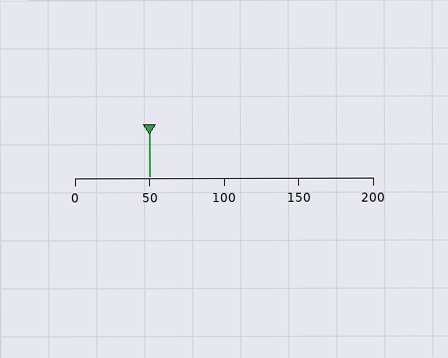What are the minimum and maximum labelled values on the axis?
The axis runs from 0 to 200.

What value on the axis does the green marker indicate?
The marker indicates approximately 50.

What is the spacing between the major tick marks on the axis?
The major ticks are spaced 50 apart.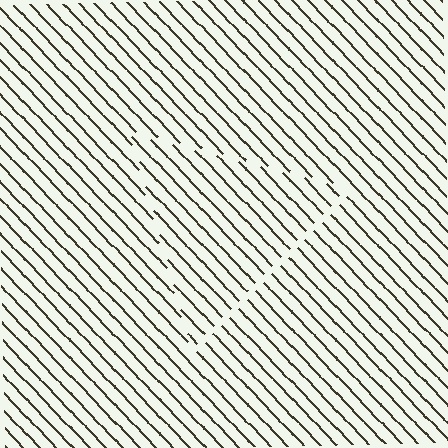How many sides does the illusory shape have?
3 sides — the line-ends trace a triangle.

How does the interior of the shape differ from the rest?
The interior of the shape contains the same grating, shifted by half a period — the contour is defined by the phase discontinuity where line-ends from the inner and outer gratings abut.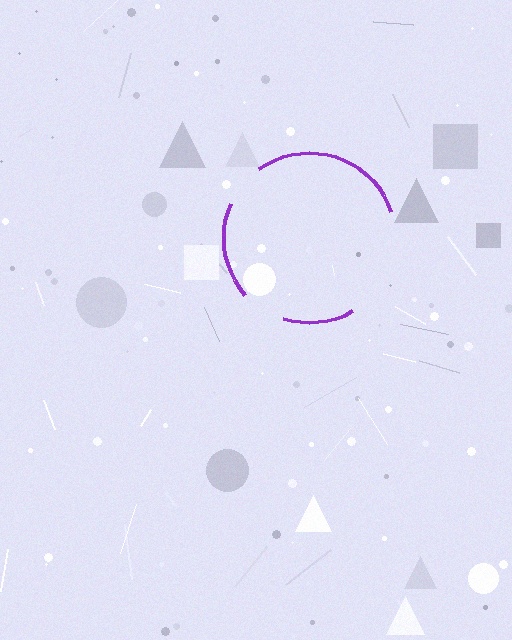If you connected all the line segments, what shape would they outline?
They would outline a circle.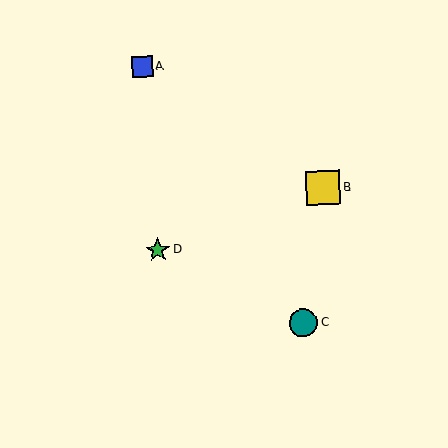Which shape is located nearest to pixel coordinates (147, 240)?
The green star (labeled D) at (158, 250) is nearest to that location.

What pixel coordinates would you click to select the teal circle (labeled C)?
Click at (303, 323) to select the teal circle C.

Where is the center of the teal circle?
The center of the teal circle is at (303, 323).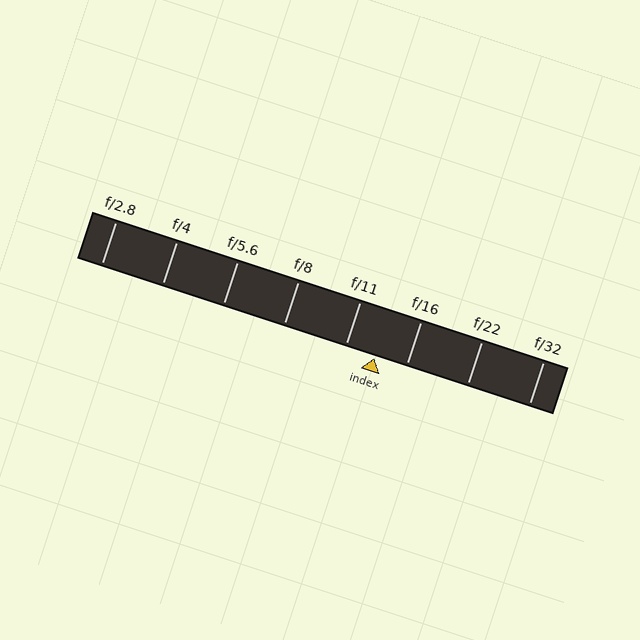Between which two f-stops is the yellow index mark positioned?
The index mark is between f/11 and f/16.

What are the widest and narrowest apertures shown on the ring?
The widest aperture shown is f/2.8 and the narrowest is f/32.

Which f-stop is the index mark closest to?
The index mark is closest to f/11.